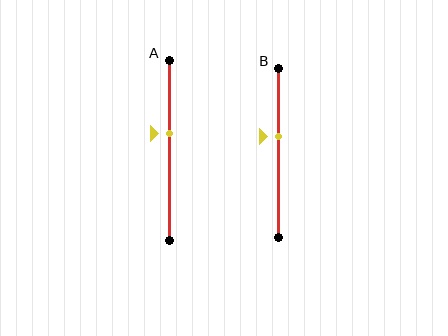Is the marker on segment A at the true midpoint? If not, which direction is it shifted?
No, the marker on segment A is shifted upward by about 9% of the segment length.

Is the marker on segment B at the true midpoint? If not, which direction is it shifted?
No, the marker on segment B is shifted upward by about 10% of the segment length.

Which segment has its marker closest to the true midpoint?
Segment A has its marker closest to the true midpoint.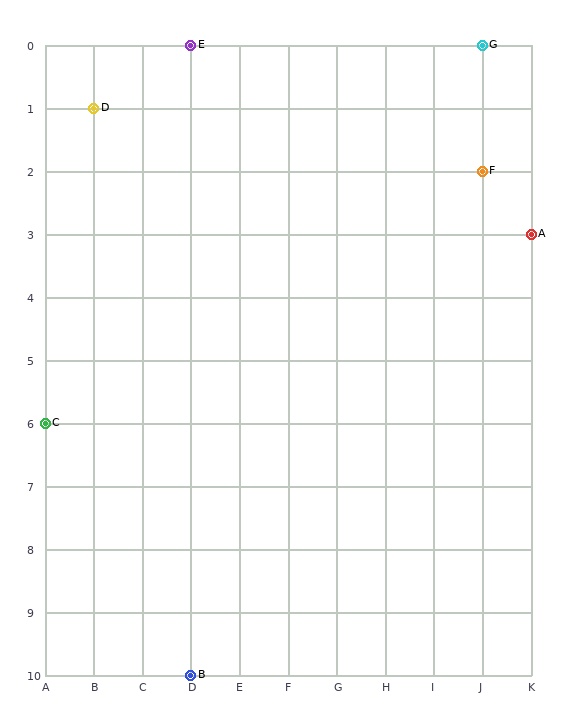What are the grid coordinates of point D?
Point D is at grid coordinates (B, 1).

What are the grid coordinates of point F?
Point F is at grid coordinates (J, 2).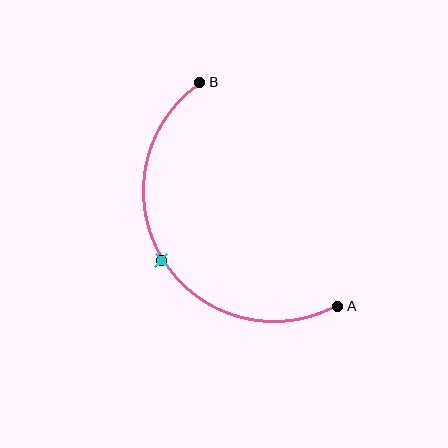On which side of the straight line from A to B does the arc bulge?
The arc bulges to the left of the straight line connecting A and B.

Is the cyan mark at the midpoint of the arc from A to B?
Yes. The cyan mark lies on the arc at equal arc-length from both A and B — it is the arc midpoint.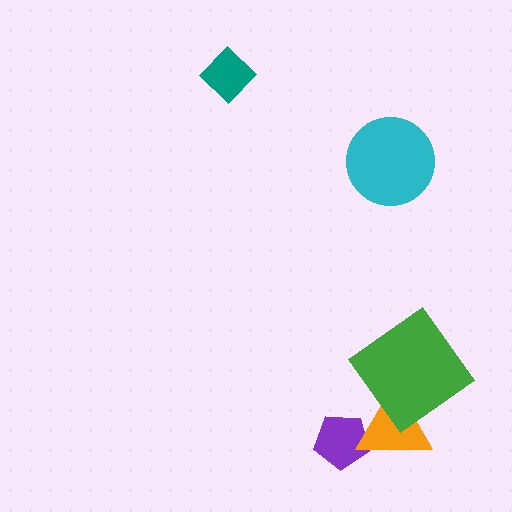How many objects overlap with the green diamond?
1 object overlaps with the green diamond.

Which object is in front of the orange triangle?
The green diamond is in front of the orange triangle.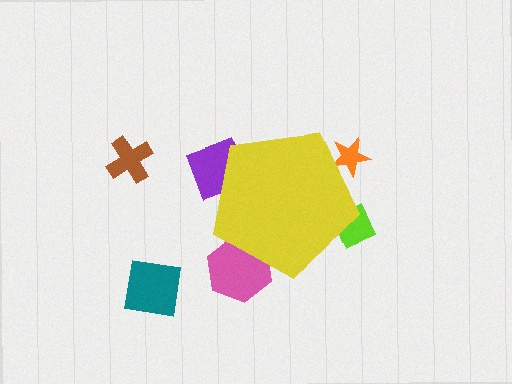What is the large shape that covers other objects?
A yellow pentagon.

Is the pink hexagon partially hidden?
Yes, the pink hexagon is partially hidden behind the yellow pentagon.